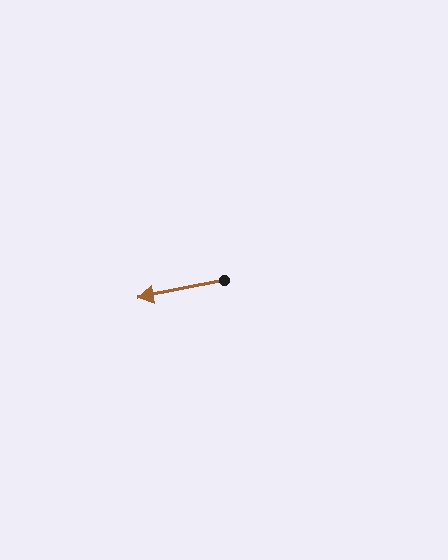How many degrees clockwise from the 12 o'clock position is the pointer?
Approximately 258 degrees.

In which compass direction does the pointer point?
West.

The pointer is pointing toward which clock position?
Roughly 9 o'clock.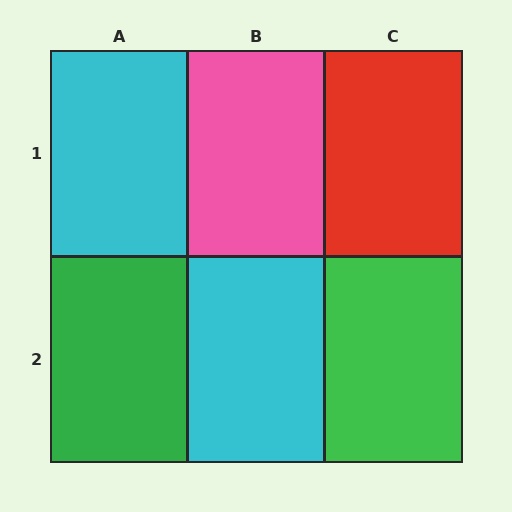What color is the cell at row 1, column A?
Cyan.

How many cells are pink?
1 cell is pink.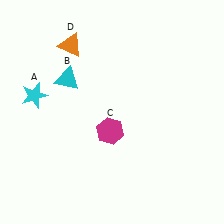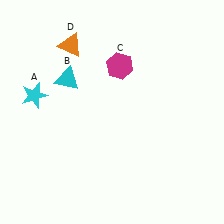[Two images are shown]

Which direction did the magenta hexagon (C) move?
The magenta hexagon (C) moved up.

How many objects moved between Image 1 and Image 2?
1 object moved between the two images.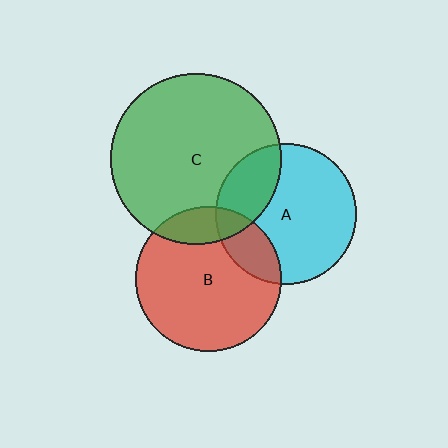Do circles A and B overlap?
Yes.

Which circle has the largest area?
Circle C (green).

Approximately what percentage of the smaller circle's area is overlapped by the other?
Approximately 20%.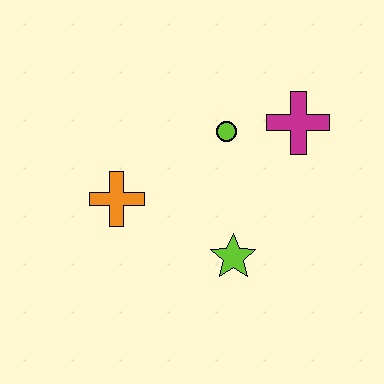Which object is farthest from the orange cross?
The magenta cross is farthest from the orange cross.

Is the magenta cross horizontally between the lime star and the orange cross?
No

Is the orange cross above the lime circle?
No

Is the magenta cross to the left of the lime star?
No